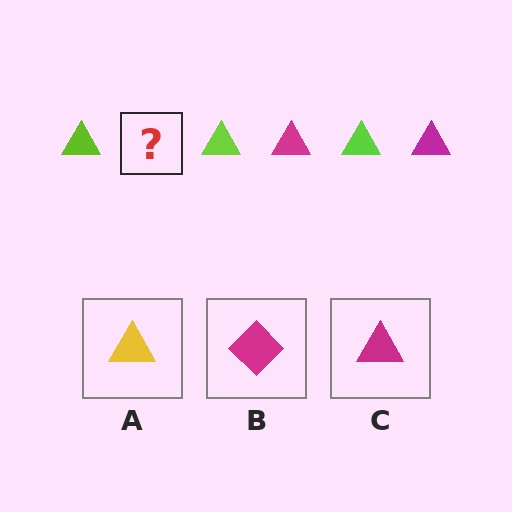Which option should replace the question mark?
Option C.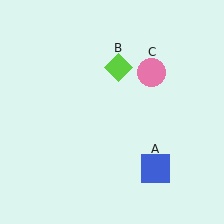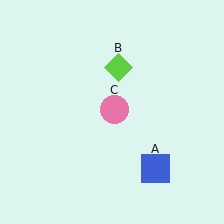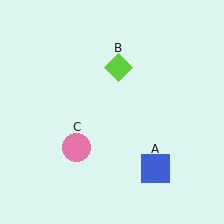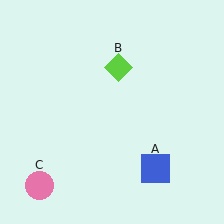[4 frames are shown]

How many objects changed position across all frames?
1 object changed position: pink circle (object C).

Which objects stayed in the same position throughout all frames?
Blue square (object A) and lime diamond (object B) remained stationary.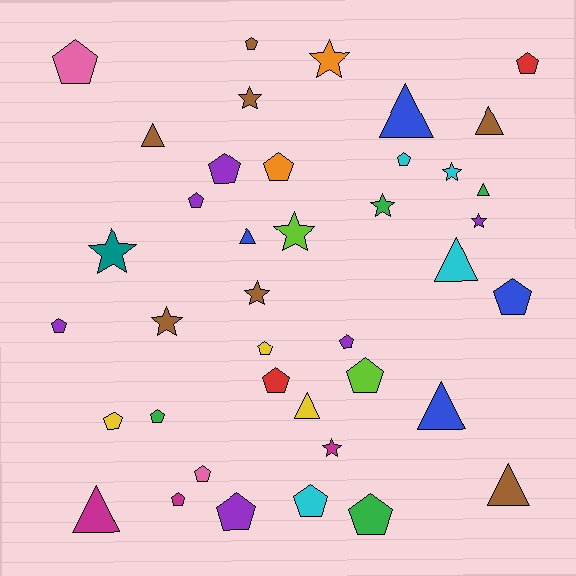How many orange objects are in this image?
There are 2 orange objects.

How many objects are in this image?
There are 40 objects.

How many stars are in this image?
There are 10 stars.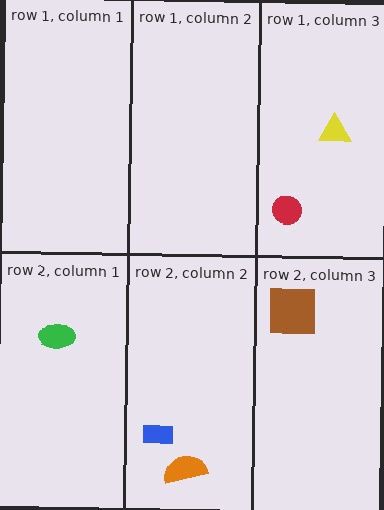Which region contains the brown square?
The row 2, column 3 region.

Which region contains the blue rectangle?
The row 2, column 2 region.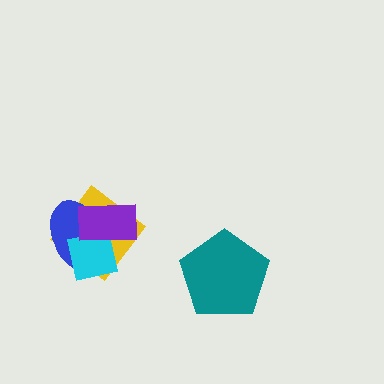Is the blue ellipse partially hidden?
Yes, it is partially covered by another shape.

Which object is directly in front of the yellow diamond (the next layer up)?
The blue ellipse is directly in front of the yellow diamond.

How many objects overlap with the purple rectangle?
3 objects overlap with the purple rectangle.